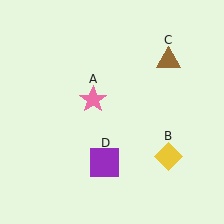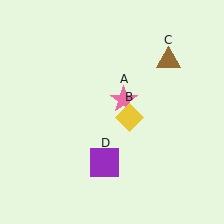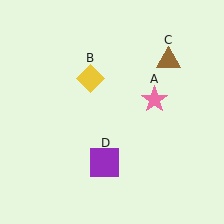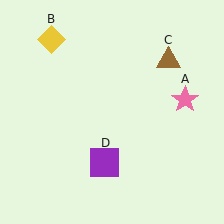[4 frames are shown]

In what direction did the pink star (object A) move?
The pink star (object A) moved right.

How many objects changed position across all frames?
2 objects changed position: pink star (object A), yellow diamond (object B).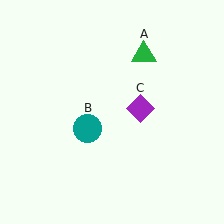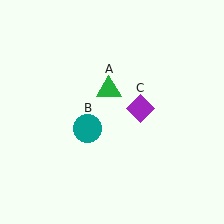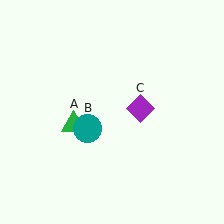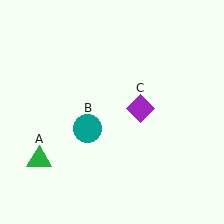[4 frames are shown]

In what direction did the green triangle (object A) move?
The green triangle (object A) moved down and to the left.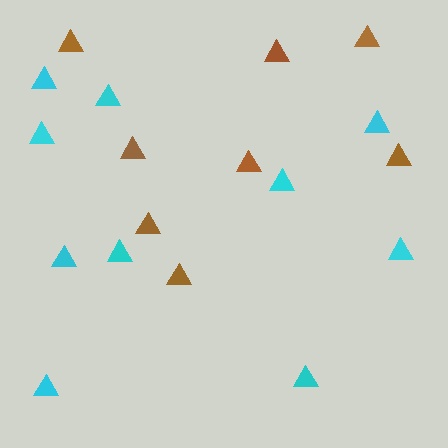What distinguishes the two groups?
There are 2 groups: one group of cyan triangles (10) and one group of brown triangles (8).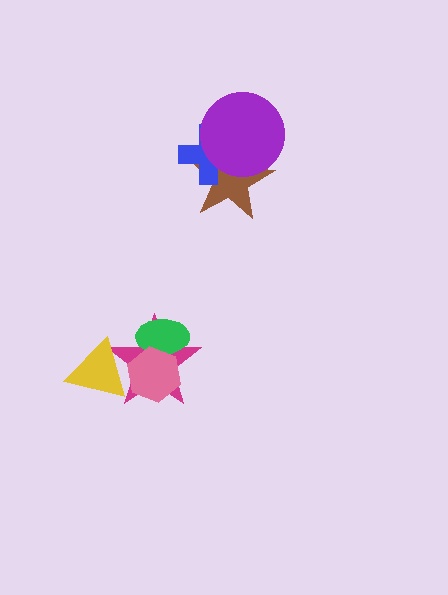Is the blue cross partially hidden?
Yes, it is partially covered by another shape.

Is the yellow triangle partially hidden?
Yes, it is partially covered by another shape.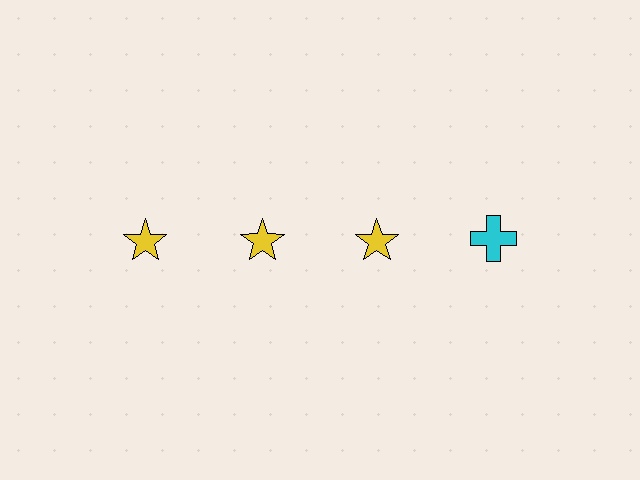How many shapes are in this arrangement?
There are 4 shapes arranged in a grid pattern.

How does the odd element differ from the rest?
It differs in both color (cyan instead of yellow) and shape (cross instead of star).